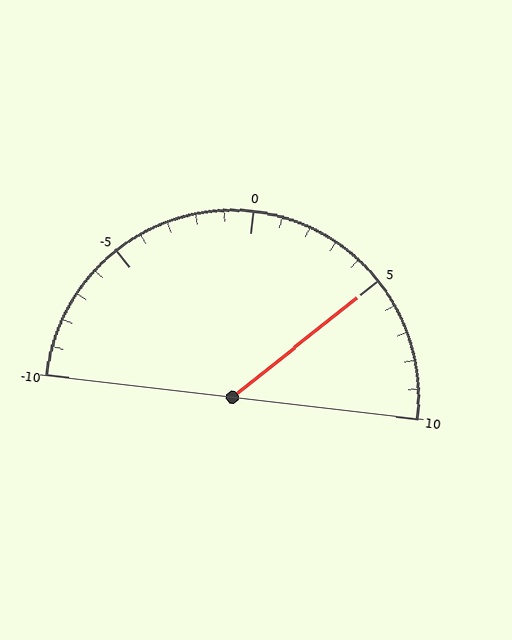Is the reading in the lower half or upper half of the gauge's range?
The reading is in the upper half of the range (-10 to 10).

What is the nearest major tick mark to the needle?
The nearest major tick mark is 5.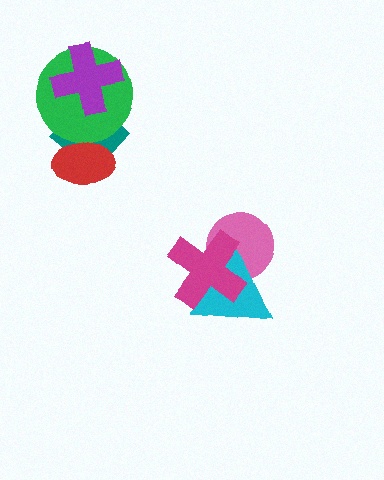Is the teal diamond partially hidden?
Yes, it is partially covered by another shape.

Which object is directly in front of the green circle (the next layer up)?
The red ellipse is directly in front of the green circle.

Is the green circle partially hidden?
Yes, it is partially covered by another shape.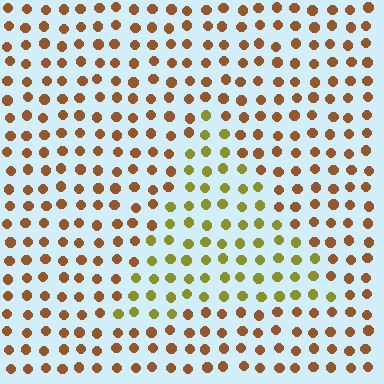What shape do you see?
I see a triangle.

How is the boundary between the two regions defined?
The boundary is defined purely by a slight shift in hue (about 41 degrees). Spacing, size, and orientation are identical on both sides.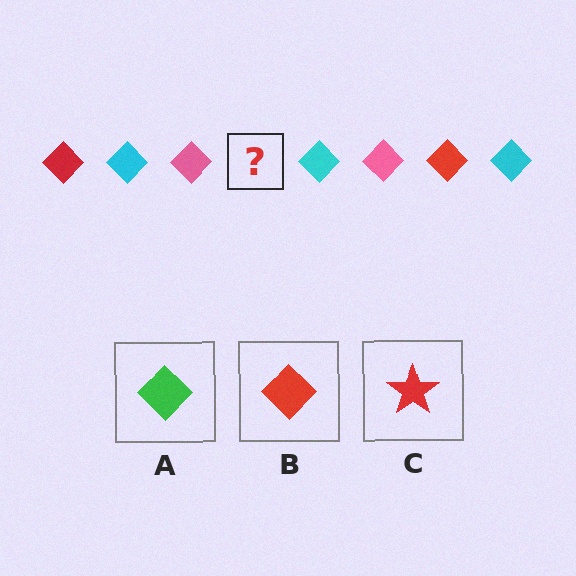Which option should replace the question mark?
Option B.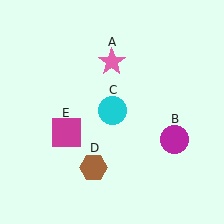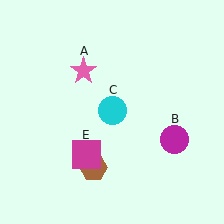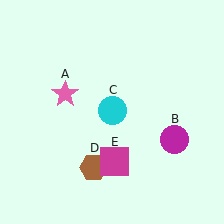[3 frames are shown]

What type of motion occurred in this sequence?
The pink star (object A), magenta square (object E) rotated counterclockwise around the center of the scene.